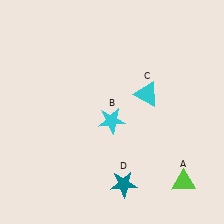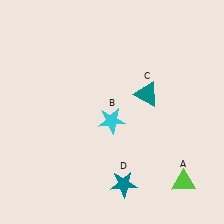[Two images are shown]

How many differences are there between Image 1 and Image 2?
There is 1 difference between the two images.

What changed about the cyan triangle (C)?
In Image 1, C is cyan. In Image 2, it changed to teal.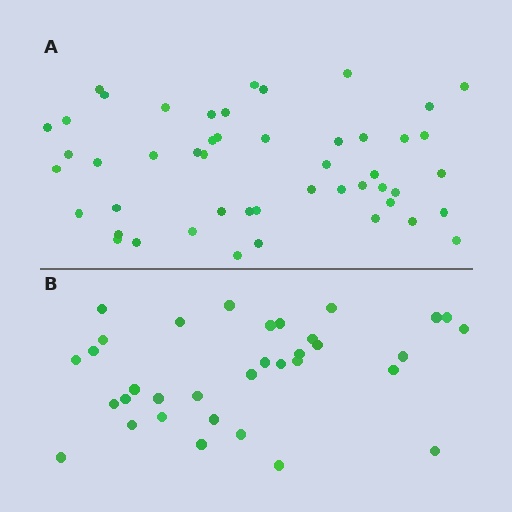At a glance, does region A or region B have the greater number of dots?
Region A (the top region) has more dots.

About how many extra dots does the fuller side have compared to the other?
Region A has approximately 15 more dots than region B.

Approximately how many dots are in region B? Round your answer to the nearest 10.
About 30 dots. (The exact count is 34, which rounds to 30.)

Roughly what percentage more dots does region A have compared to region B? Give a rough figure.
About 45% more.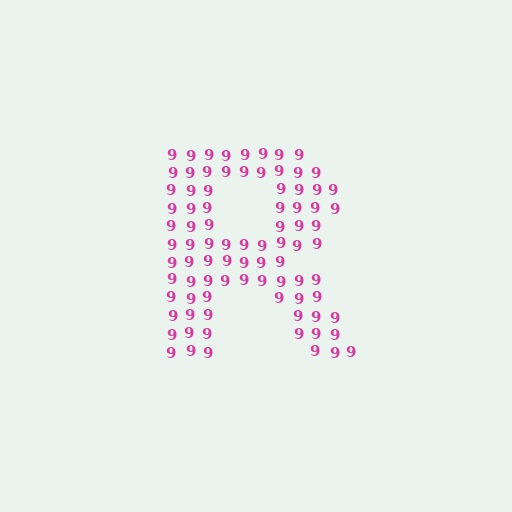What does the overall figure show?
The overall figure shows the letter R.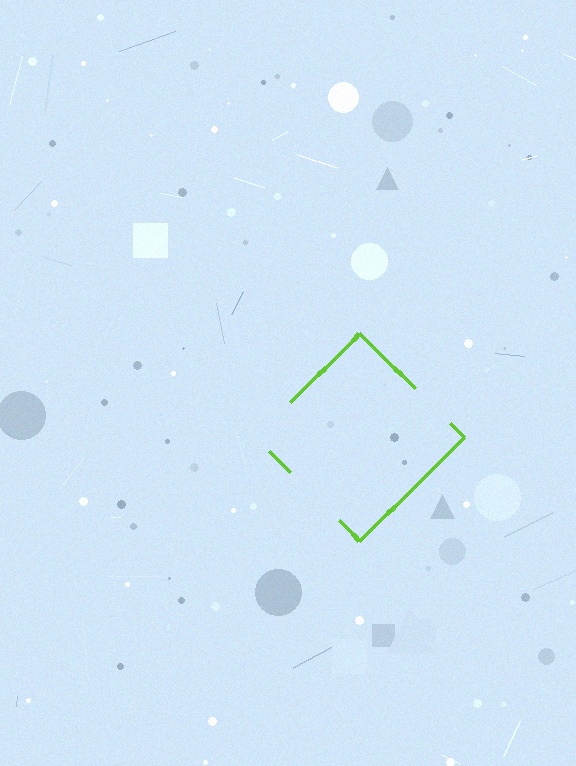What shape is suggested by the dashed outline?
The dashed outline suggests a diamond.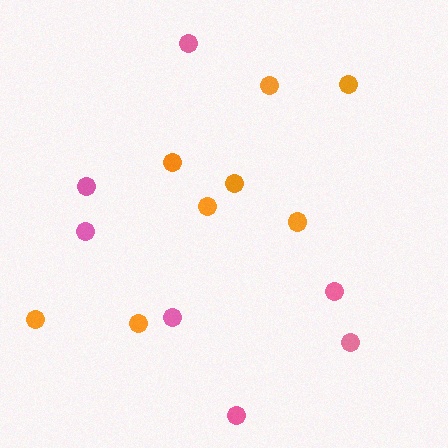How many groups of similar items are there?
There are 2 groups: one group of pink circles (7) and one group of orange circles (8).